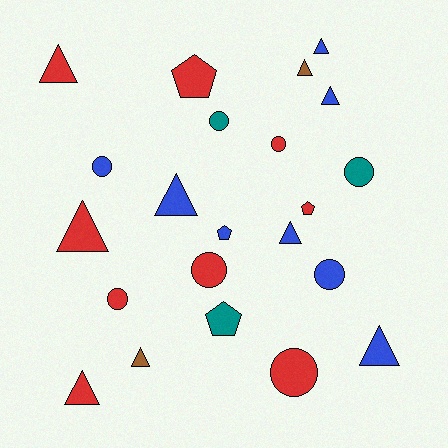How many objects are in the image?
There are 22 objects.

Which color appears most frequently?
Red, with 9 objects.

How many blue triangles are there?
There are 5 blue triangles.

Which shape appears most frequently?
Triangle, with 10 objects.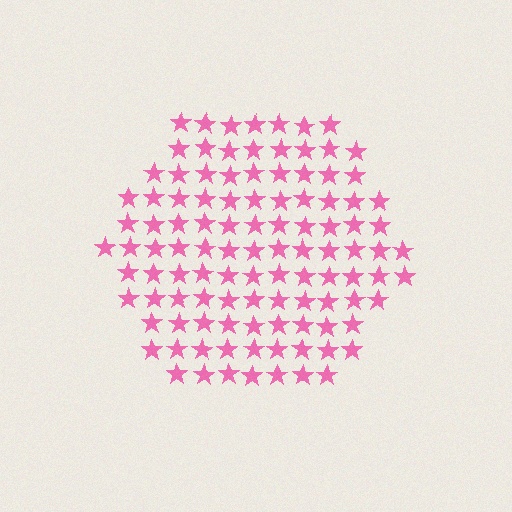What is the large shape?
The large shape is a hexagon.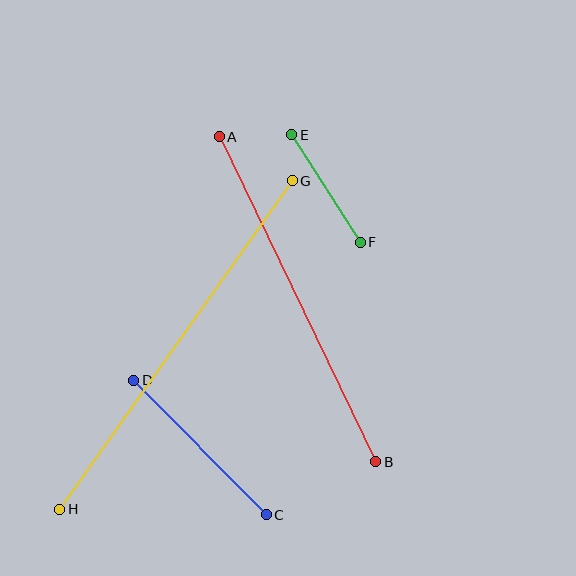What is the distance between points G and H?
The distance is approximately 403 pixels.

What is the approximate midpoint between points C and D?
The midpoint is at approximately (200, 448) pixels.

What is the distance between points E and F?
The distance is approximately 127 pixels.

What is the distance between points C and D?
The distance is approximately 189 pixels.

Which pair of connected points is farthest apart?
Points G and H are farthest apart.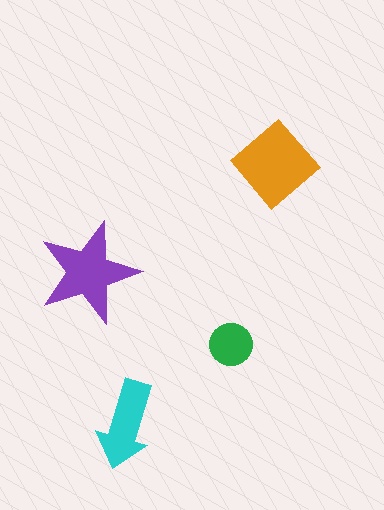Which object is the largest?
The orange diamond.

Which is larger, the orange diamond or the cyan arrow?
The orange diamond.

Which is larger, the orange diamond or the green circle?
The orange diamond.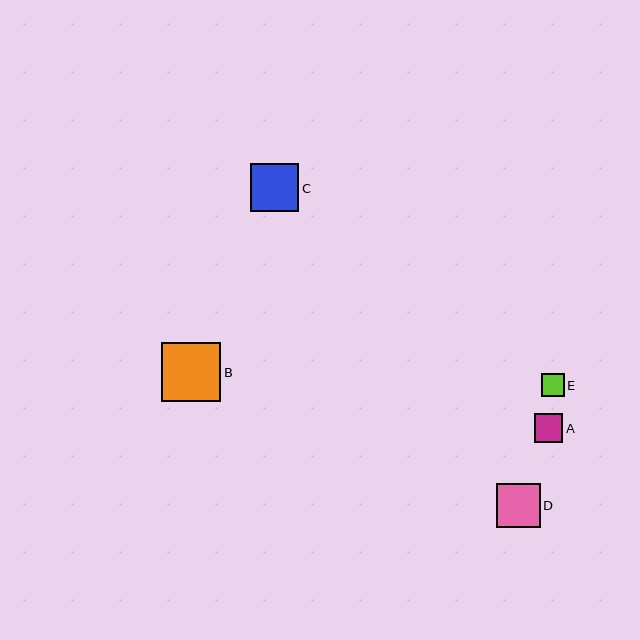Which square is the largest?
Square B is the largest with a size of approximately 60 pixels.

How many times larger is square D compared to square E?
Square D is approximately 1.9 times the size of square E.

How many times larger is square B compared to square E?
Square B is approximately 2.6 times the size of square E.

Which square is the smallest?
Square E is the smallest with a size of approximately 23 pixels.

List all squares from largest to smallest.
From largest to smallest: B, C, D, A, E.